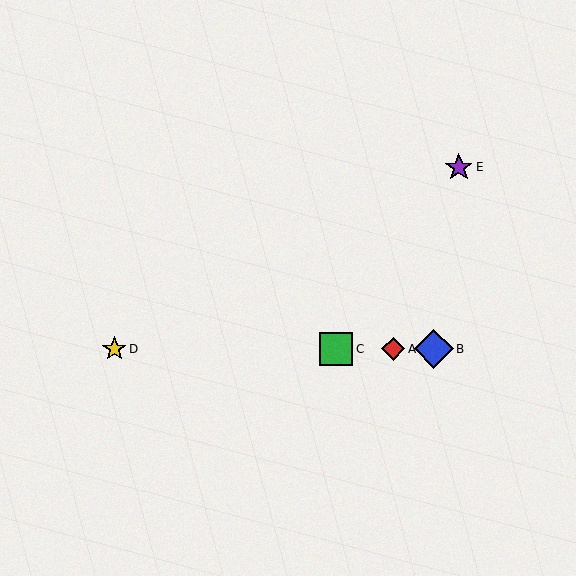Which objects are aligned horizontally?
Objects A, B, C, D are aligned horizontally.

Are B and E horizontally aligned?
No, B is at y≈349 and E is at y≈167.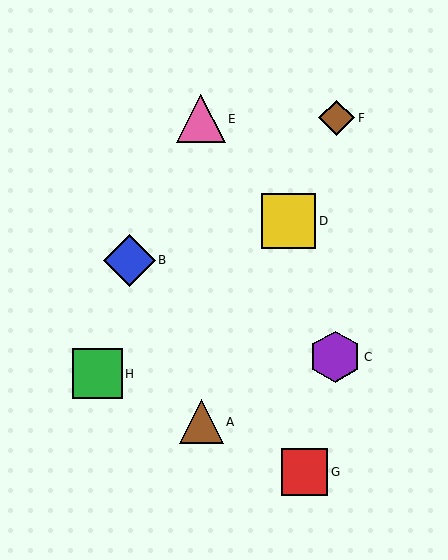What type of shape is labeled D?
Shape D is a yellow square.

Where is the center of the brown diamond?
The center of the brown diamond is at (337, 118).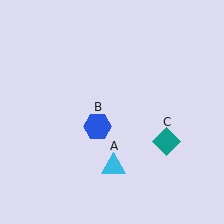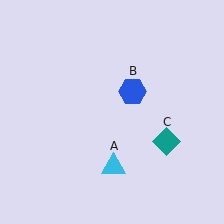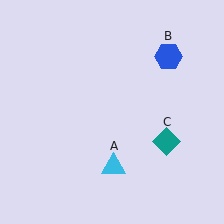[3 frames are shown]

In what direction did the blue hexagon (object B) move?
The blue hexagon (object B) moved up and to the right.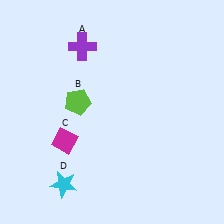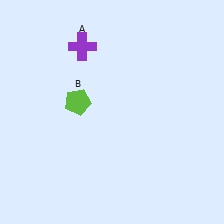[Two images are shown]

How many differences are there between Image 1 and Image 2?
There are 2 differences between the two images.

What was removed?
The magenta diamond (C), the cyan star (D) were removed in Image 2.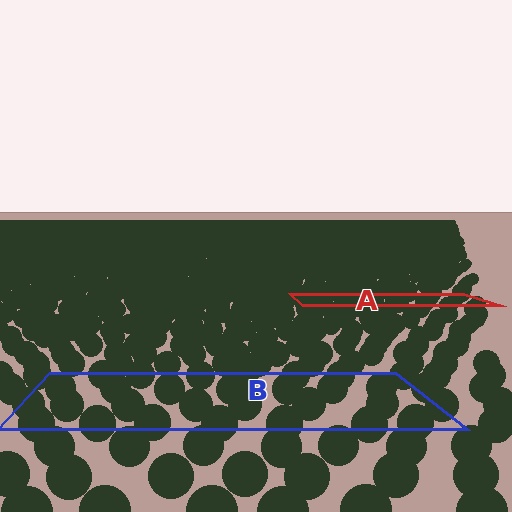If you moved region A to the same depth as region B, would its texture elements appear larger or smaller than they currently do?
They would appear larger. At a closer depth, the same texture elements are projected at a bigger on-screen size.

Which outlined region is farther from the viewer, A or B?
Region A is farther from the viewer — the texture elements inside it appear smaller and more densely packed.